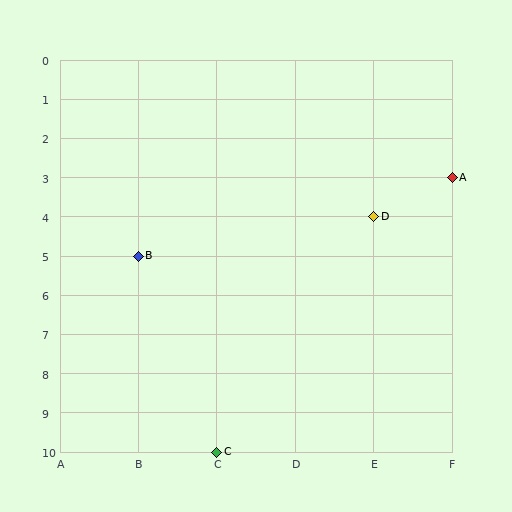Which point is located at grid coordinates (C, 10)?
Point C is at (C, 10).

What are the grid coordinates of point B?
Point B is at grid coordinates (B, 5).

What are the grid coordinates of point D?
Point D is at grid coordinates (E, 4).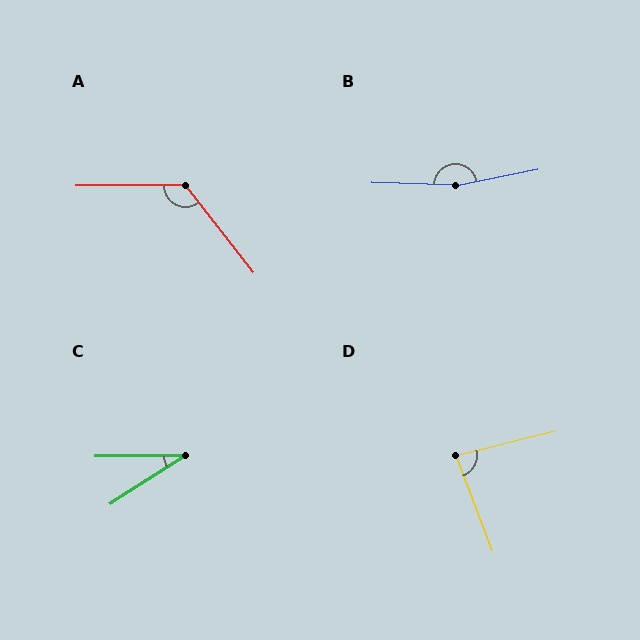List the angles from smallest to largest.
C (32°), D (83°), A (128°), B (167°).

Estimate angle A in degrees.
Approximately 128 degrees.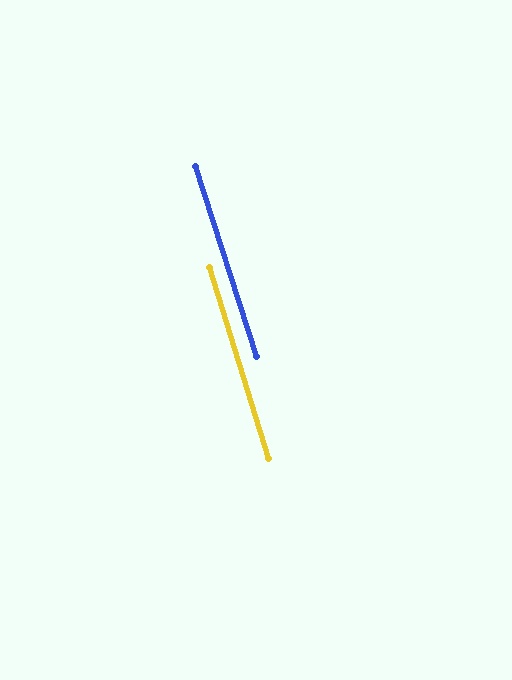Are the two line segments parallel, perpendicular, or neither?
Parallel — their directions differ by only 0.6°.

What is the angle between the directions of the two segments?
Approximately 1 degree.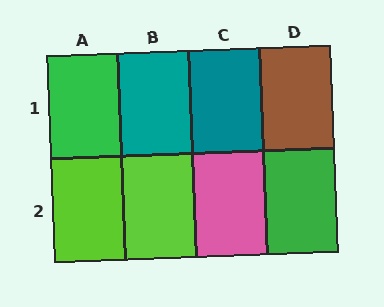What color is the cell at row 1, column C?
Teal.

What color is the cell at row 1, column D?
Brown.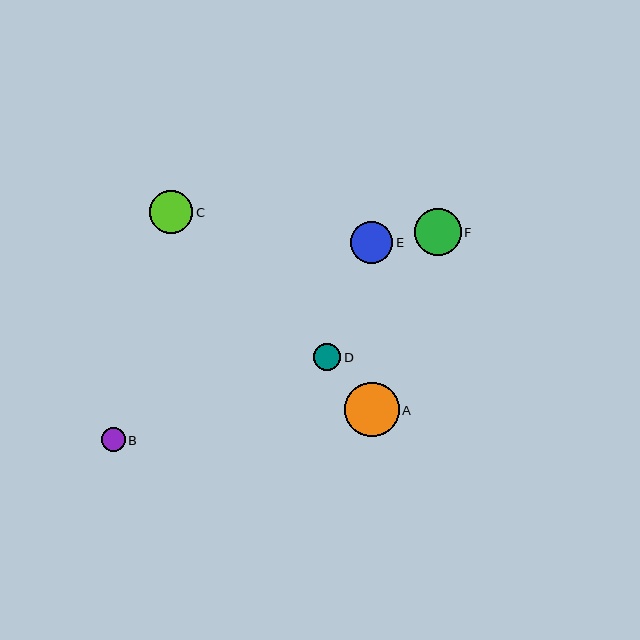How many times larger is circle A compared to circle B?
Circle A is approximately 2.3 times the size of circle B.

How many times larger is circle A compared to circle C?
Circle A is approximately 1.3 times the size of circle C.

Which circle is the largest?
Circle A is the largest with a size of approximately 54 pixels.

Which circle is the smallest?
Circle B is the smallest with a size of approximately 24 pixels.